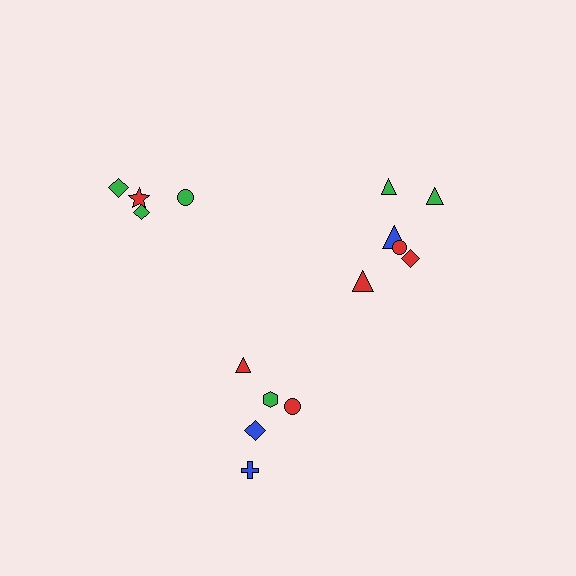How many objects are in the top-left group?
There are 4 objects.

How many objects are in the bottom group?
There are 5 objects.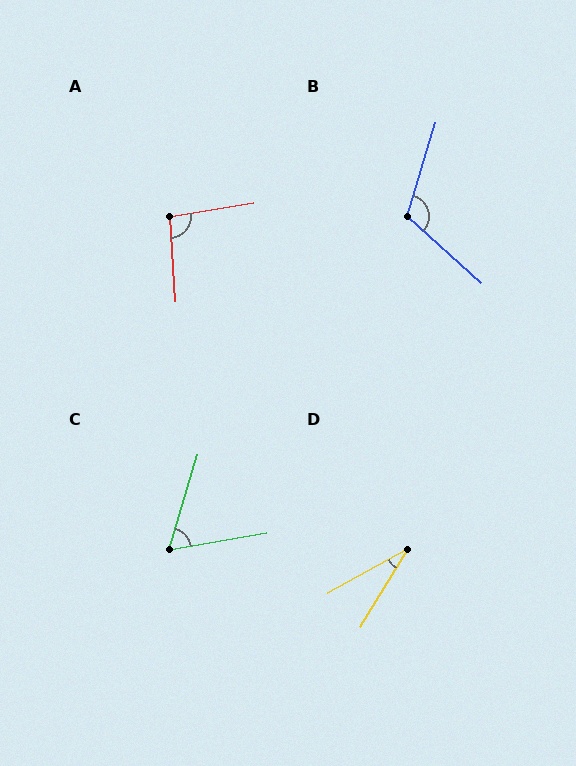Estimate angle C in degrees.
Approximately 63 degrees.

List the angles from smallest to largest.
D (30°), C (63°), A (96°), B (115°).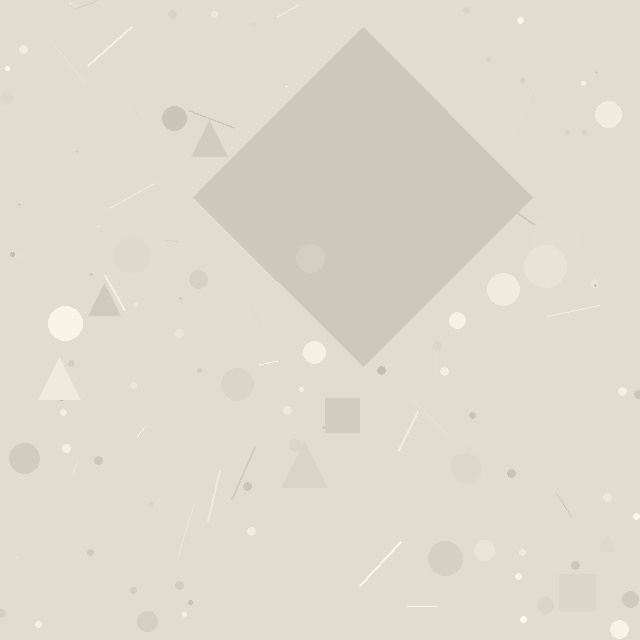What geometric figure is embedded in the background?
A diamond is embedded in the background.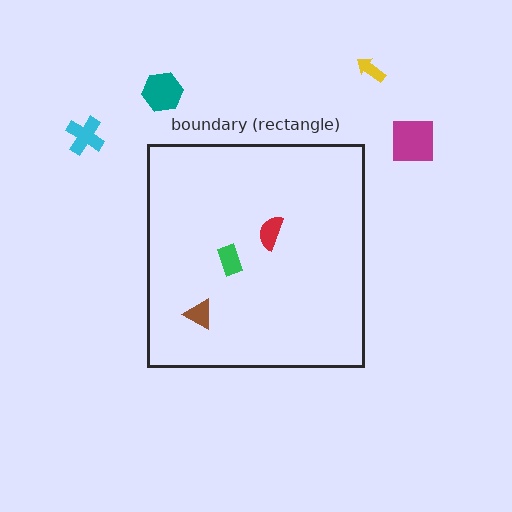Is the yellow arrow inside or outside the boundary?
Outside.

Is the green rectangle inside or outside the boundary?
Inside.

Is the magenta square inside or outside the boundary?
Outside.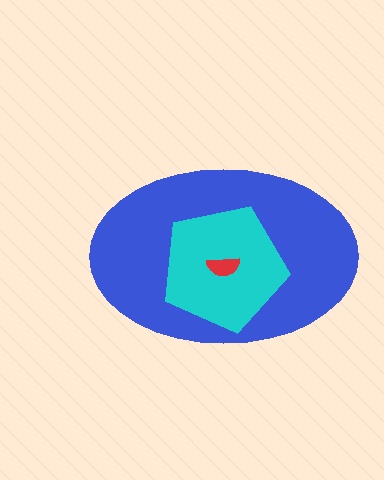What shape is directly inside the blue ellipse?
The cyan pentagon.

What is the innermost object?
The red semicircle.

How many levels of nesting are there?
3.